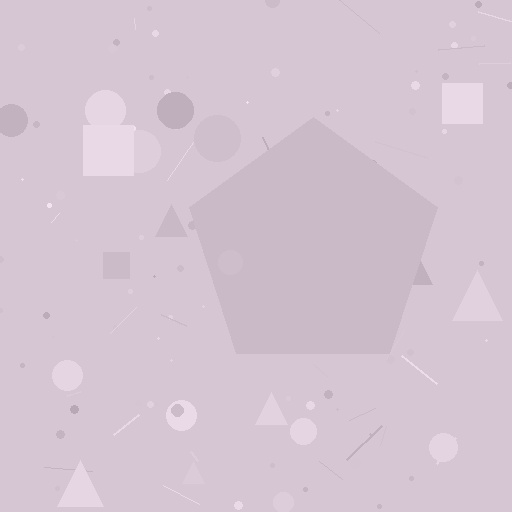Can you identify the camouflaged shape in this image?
The camouflaged shape is a pentagon.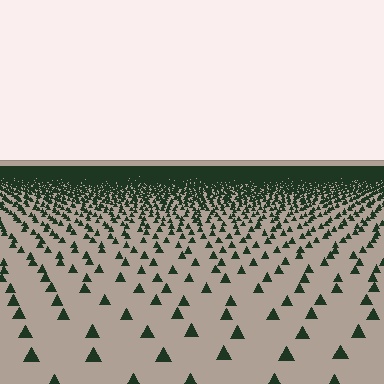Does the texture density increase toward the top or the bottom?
Density increases toward the top.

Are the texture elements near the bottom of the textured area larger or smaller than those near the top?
Larger. Near the bottom, elements are closer to the viewer and appear at a bigger on-screen size.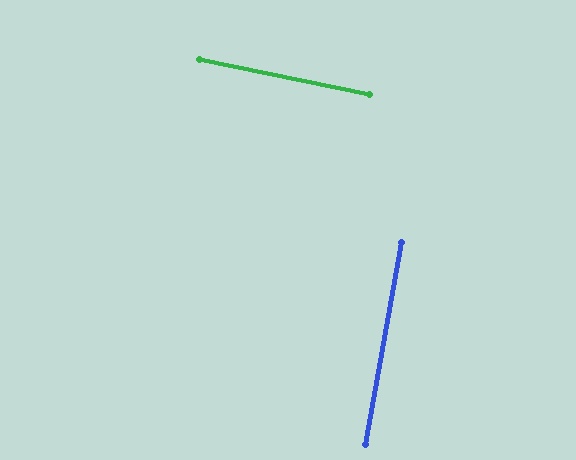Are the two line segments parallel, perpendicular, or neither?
Perpendicular — they meet at approximately 88°.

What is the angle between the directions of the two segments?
Approximately 88 degrees.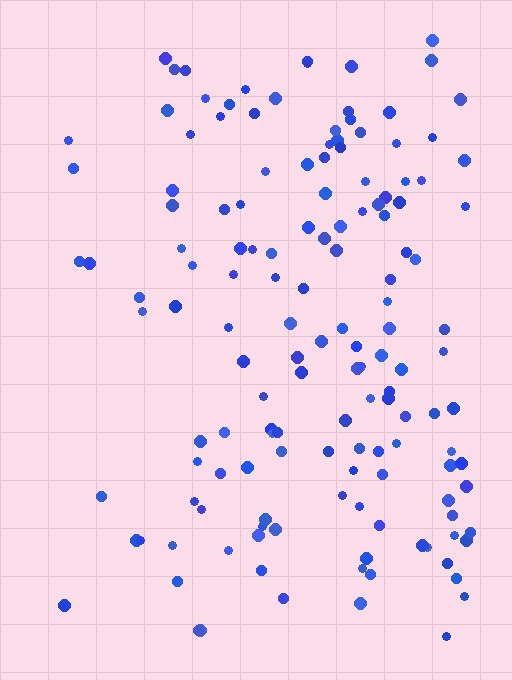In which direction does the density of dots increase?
From left to right, with the right side densest.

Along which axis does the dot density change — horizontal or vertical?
Horizontal.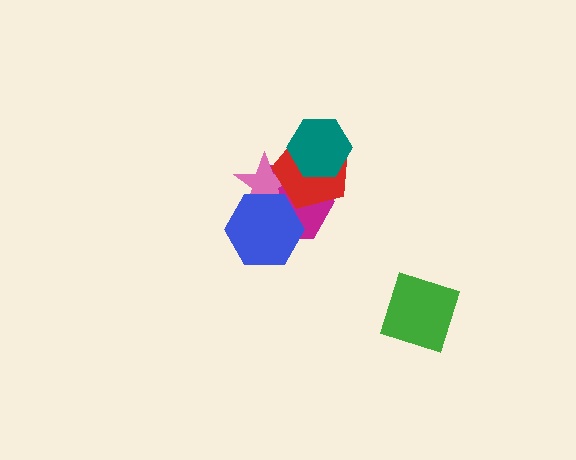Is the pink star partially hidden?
Yes, it is partially covered by another shape.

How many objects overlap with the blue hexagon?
2 objects overlap with the blue hexagon.